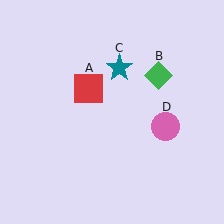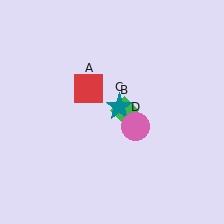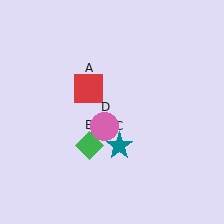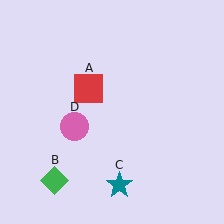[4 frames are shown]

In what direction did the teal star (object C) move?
The teal star (object C) moved down.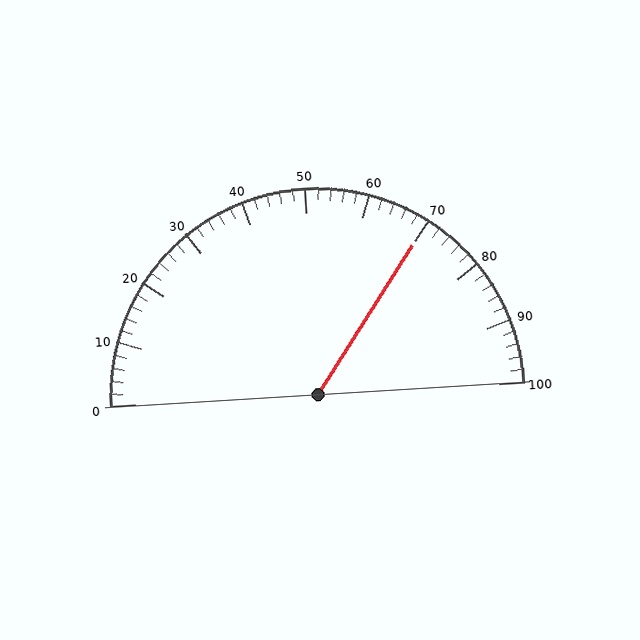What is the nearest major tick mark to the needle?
The nearest major tick mark is 70.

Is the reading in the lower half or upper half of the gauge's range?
The reading is in the upper half of the range (0 to 100).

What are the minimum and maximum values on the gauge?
The gauge ranges from 0 to 100.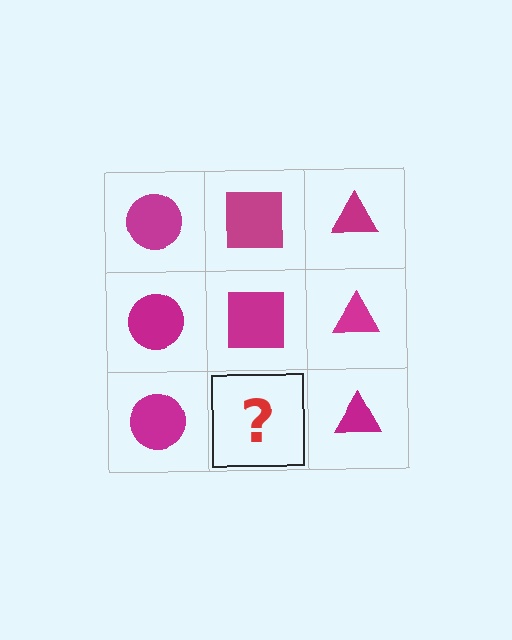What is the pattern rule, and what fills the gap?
The rule is that each column has a consistent shape. The gap should be filled with a magenta square.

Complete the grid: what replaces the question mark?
The question mark should be replaced with a magenta square.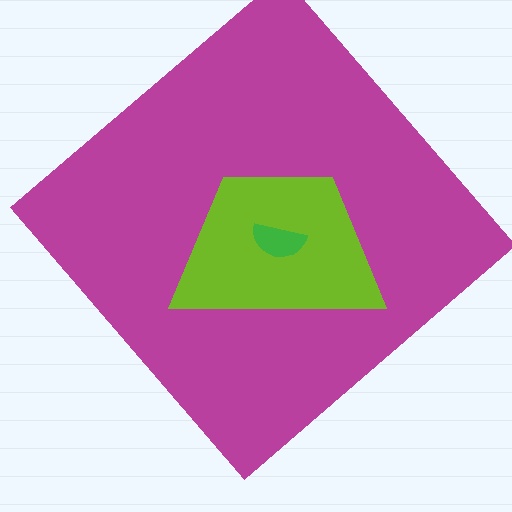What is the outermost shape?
The magenta diamond.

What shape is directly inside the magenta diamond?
The lime trapezoid.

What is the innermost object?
The green semicircle.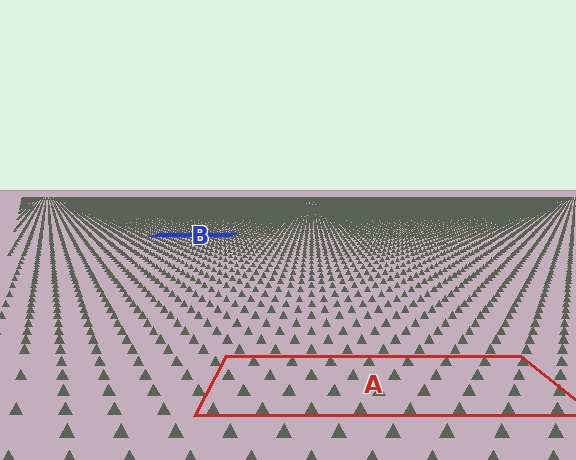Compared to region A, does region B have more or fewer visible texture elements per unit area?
Region B has more texture elements per unit area — they are packed more densely because it is farther away.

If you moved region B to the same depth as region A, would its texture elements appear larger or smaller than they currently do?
They would appear larger. At a closer depth, the same texture elements are projected at a bigger on-screen size.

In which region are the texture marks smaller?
The texture marks are smaller in region B, because it is farther away.